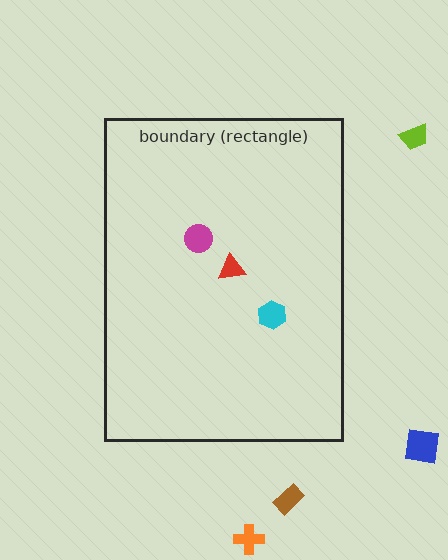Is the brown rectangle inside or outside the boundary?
Outside.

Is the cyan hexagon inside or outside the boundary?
Inside.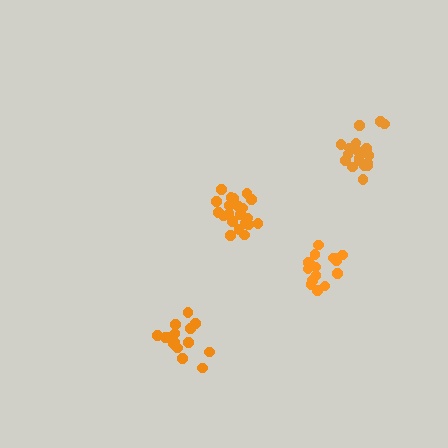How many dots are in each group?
Group 1: 21 dots, Group 2: 16 dots, Group 3: 19 dots, Group 4: 16 dots (72 total).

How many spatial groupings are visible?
There are 4 spatial groupings.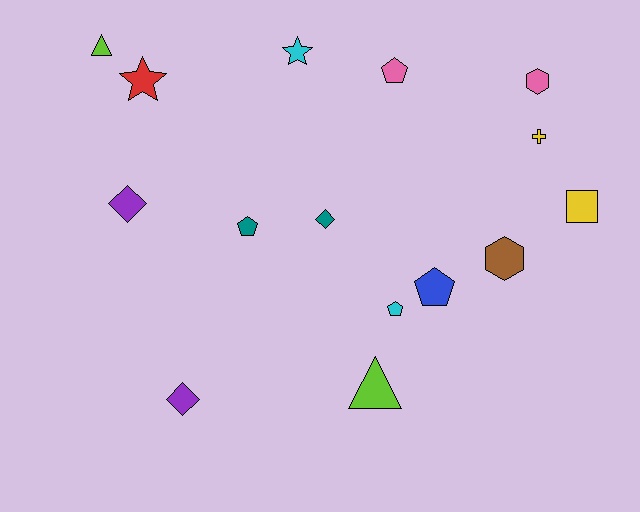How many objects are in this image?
There are 15 objects.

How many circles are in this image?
There are no circles.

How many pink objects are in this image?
There are 2 pink objects.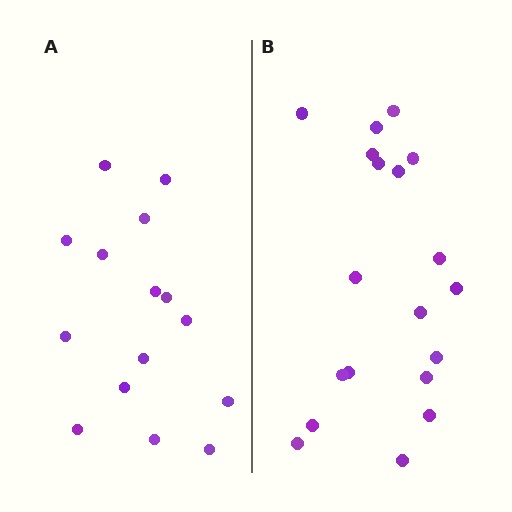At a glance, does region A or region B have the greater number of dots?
Region B (the right region) has more dots.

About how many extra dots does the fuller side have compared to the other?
Region B has about 4 more dots than region A.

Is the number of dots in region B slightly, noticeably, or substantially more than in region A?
Region B has noticeably more, but not dramatically so. The ratio is roughly 1.3 to 1.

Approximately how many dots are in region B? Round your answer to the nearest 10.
About 20 dots. (The exact count is 19, which rounds to 20.)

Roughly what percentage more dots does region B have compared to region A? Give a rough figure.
About 25% more.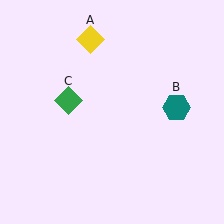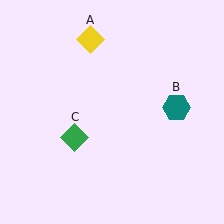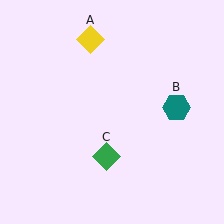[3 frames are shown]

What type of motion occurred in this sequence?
The green diamond (object C) rotated counterclockwise around the center of the scene.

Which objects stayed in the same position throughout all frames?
Yellow diamond (object A) and teal hexagon (object B) remained stationary.